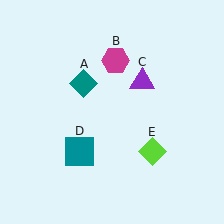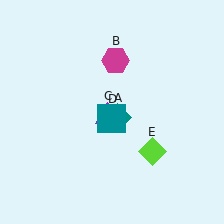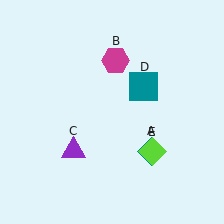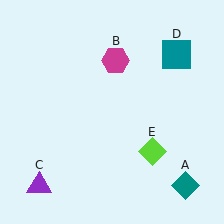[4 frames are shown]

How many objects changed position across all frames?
3 objects changed position: teal diamond (object A), purple triangle (object C), teal square (object D).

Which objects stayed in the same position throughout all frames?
Magenta hexagon (object B) and lime diamond (object E) remained stationary.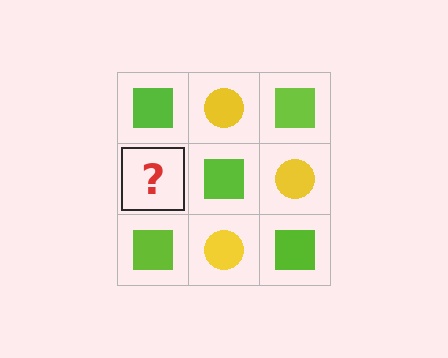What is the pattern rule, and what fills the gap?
The rule is that it alternates lime square and yellow circle in a checkerboard pattern. The gap should be filled with a yellow circle.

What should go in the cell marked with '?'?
The missing cell should contain a yellow circle.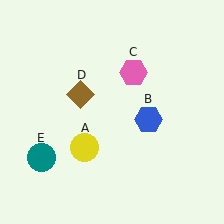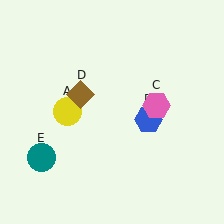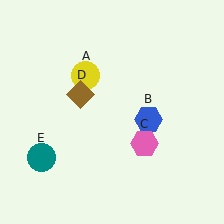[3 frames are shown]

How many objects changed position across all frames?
2 objects changed position: yellow circle (object A), pink hexagon (object C).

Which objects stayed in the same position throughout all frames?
Blue hexagon (object B) and brown diamond (object D) and teal circle (object E) remained stationary.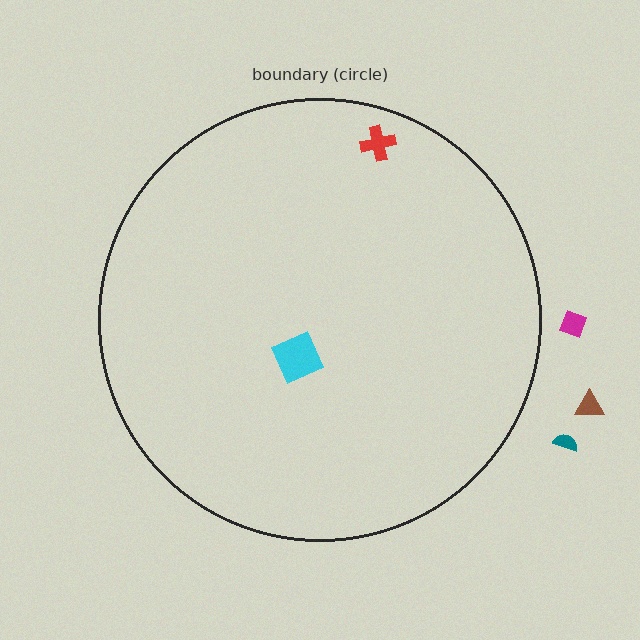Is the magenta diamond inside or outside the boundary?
Outside.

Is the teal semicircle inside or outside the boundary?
Outside.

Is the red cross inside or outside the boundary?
Inside.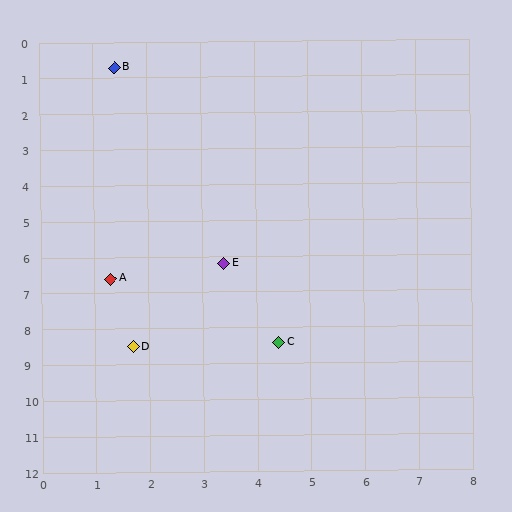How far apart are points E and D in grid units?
Points E and D are about 2.9 grid units apart.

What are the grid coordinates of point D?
Point D is at approximately (1.7, 8.5).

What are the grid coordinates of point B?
Point B is at approximately (1.4, 0.7).